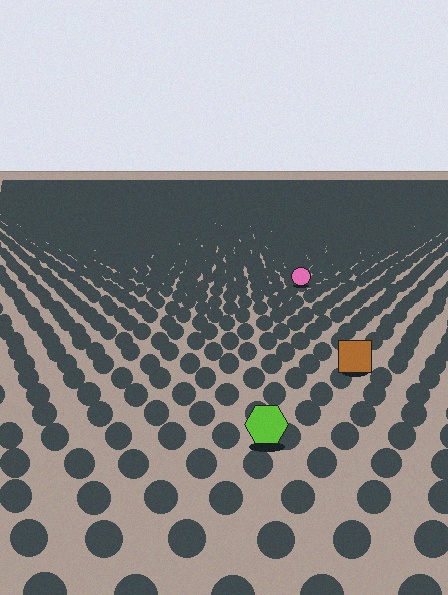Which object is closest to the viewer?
The lime hexagon is closest. The texture marks near it are larger and more spread out.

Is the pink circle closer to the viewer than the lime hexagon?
No. The lime hexagon is closer — you can tell from the texture gradient: the ground texture is coarser near it.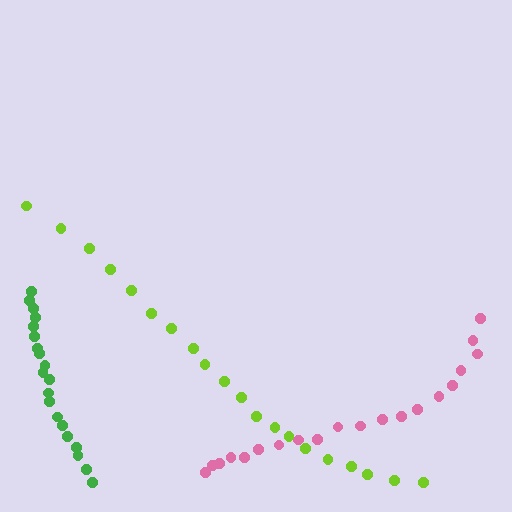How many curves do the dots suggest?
There are 3 distinct paths.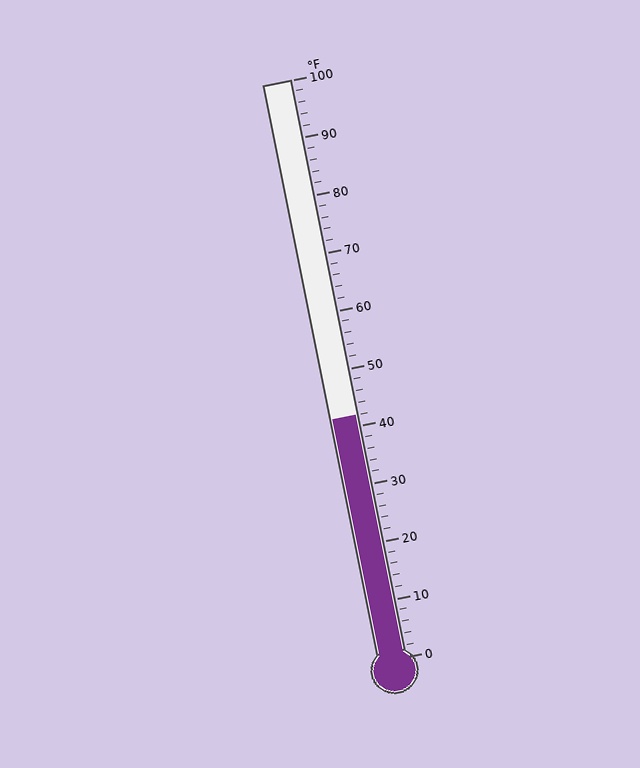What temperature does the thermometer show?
The thermometer shows approximately 42°F.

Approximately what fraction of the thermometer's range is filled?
The thermometer is filled to approximately 40% of its range.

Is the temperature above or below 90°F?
The temperature is below 90°F.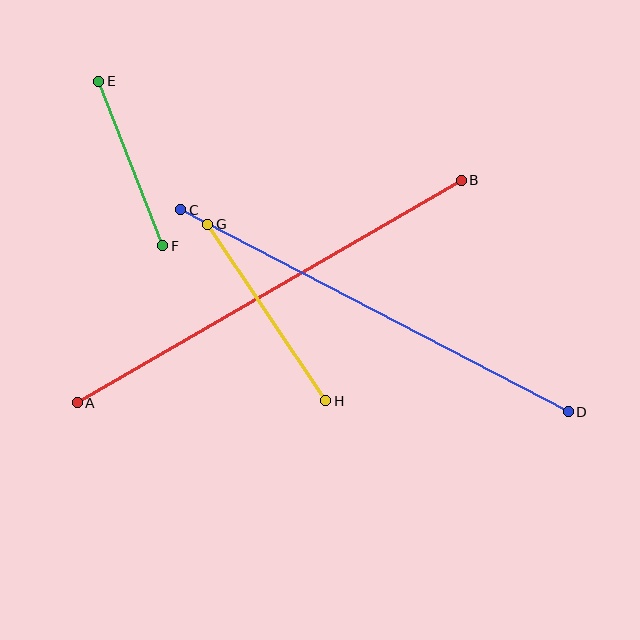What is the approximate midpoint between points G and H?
The midpoint is at approximately (267, 313) pixels.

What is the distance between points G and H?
The distance is approximately 213 pixels.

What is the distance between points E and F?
The distance is approximately 176 pixels.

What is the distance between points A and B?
The distance is approximately 443 pixels.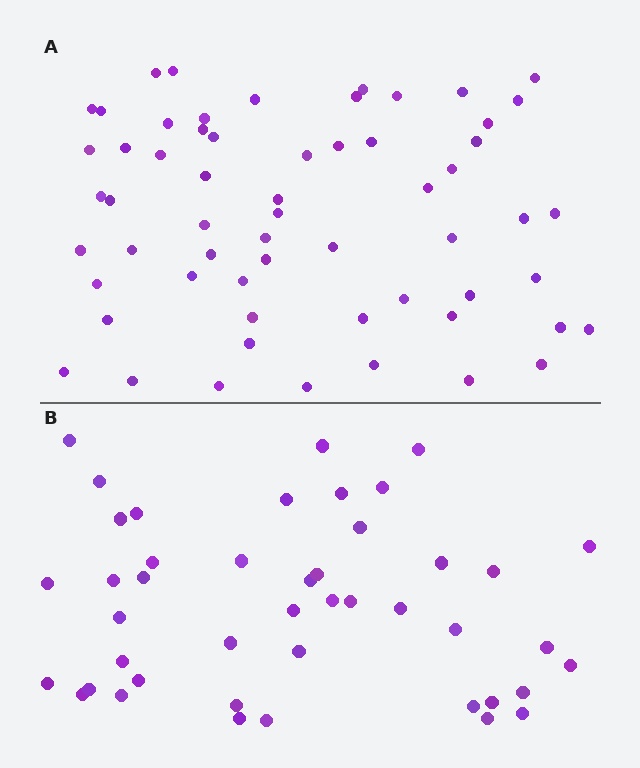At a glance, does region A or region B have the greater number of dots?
Region A (the top region) has more dots.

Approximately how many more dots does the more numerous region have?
Region A has approximately 15 more dots than region B.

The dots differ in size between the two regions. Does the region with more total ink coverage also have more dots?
No. Region B has more total ink coverage because its dots are larger, but region A actually contains more individual dots. Total area can be misleading — the number of items is what matters here.